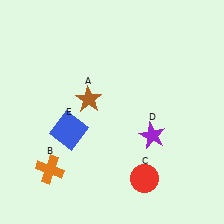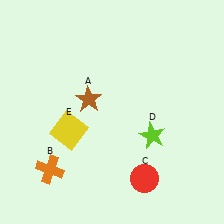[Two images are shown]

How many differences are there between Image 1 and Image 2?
There are 2 differences between the two images.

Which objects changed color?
D changed from purple to lime. E changed from blue to yellow.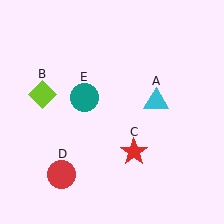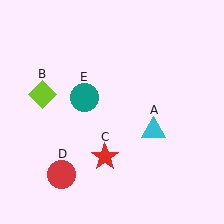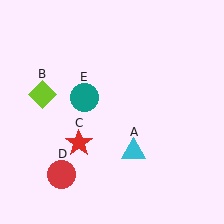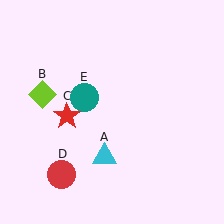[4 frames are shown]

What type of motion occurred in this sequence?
The cyan triangle (object A), red star (object C) rotated clockwise around the center of the scene.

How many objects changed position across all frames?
2 objects changed position: cyan triangle (object A), red star (object C).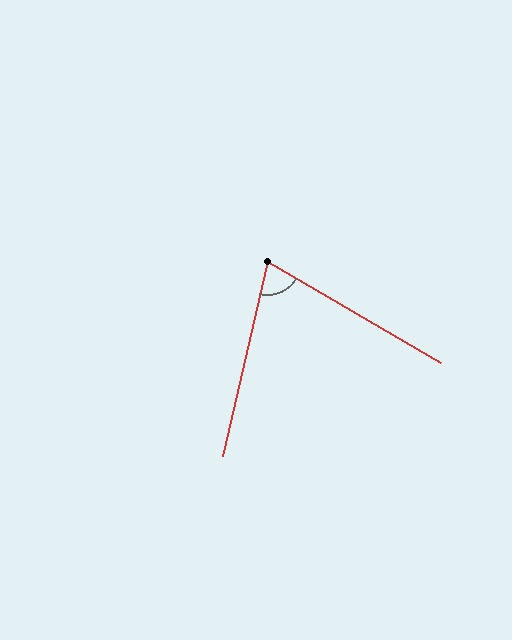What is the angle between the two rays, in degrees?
Approximately 73 degrees.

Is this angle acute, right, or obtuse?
It is acute.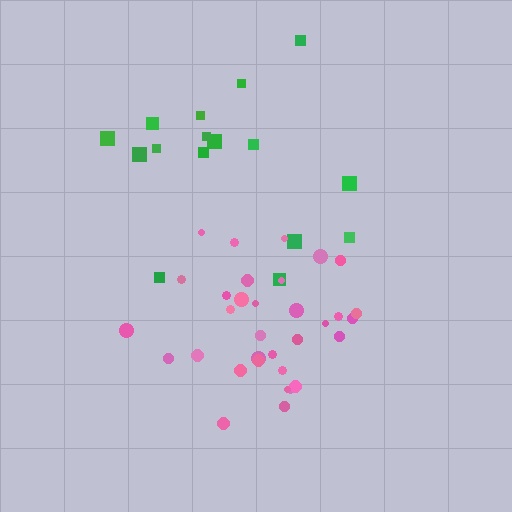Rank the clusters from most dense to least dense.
pink, green.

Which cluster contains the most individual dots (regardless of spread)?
Pink (33).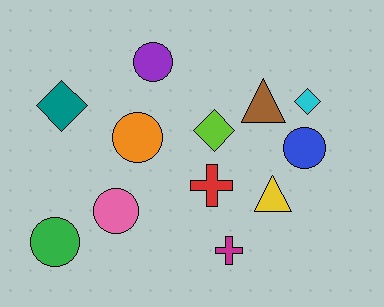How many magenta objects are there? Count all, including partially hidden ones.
There is 1 magenta object.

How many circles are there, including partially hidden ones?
There are 5 circles.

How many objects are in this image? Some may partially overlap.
There are 12 objects.